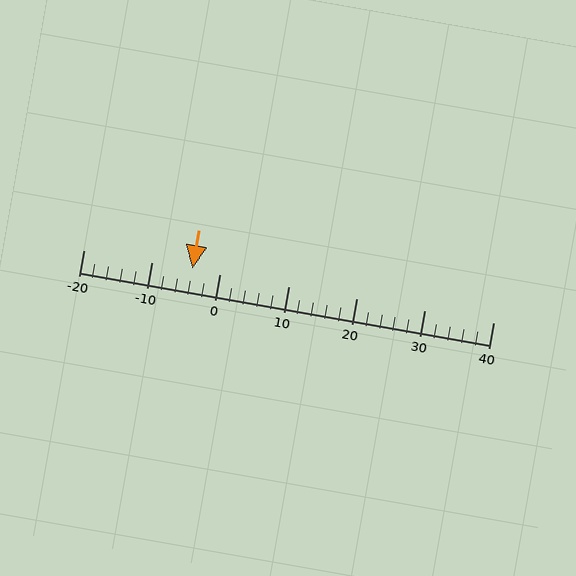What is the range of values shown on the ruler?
The ruler shows values from -20 to 40.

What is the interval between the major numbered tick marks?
The major tick marks are spaced 10 units apart.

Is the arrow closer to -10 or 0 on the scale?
The arrow is closer to 0.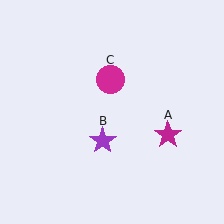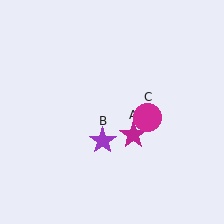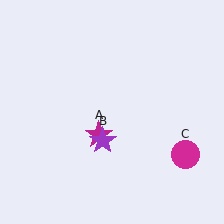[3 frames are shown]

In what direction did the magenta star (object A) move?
The magenta star (object A) moved left.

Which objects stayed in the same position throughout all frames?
Purple star (object B) remained stationary.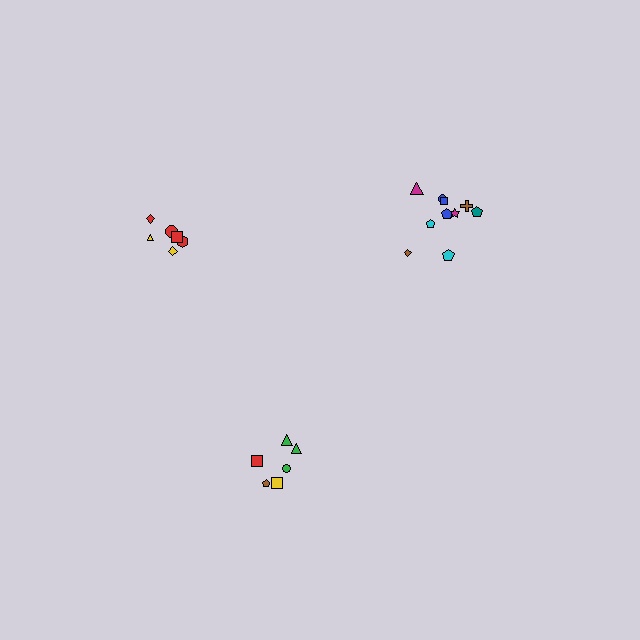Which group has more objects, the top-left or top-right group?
The top-right group.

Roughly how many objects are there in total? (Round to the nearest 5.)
Roughly 25 objects in total.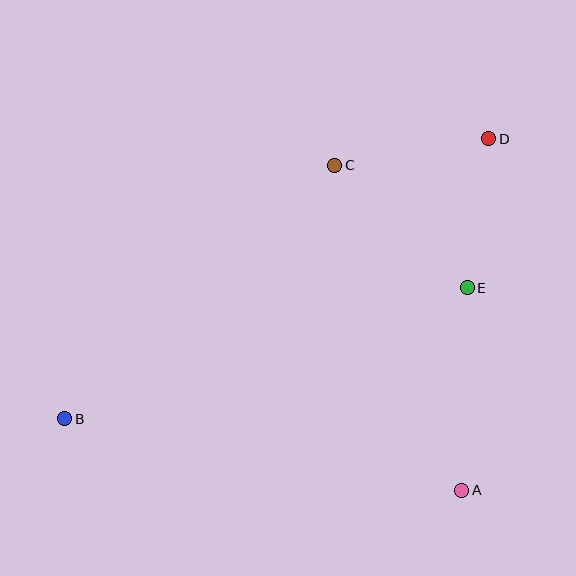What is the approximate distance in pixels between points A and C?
The distance between A and C is approximately 349 pixels.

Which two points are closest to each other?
Points D and E are closest to each other.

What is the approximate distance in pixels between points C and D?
The distance between C and D is approximately 156 pixels.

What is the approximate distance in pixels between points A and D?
The distance between A and D is approximately 353 pixels.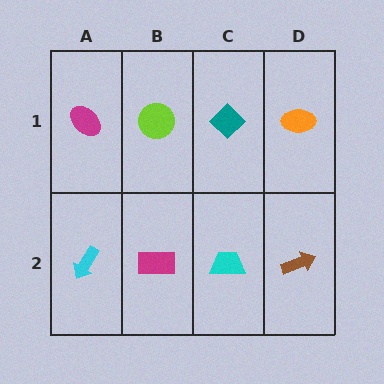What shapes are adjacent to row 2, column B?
A lime circle (row 1, column B), a cyan arrow (row 2, column A), a cyan trapezoid (row 2, column C).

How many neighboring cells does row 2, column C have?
3.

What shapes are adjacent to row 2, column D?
An orange ellipse (row 1, column D), a cyan trapezoid (row 2, column C).